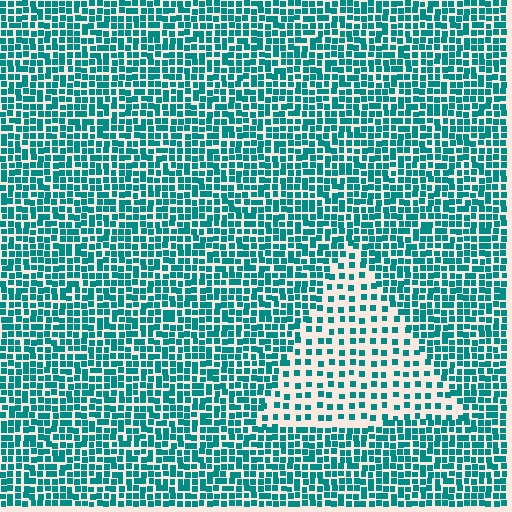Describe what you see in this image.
The image contains small teal elements arranged at two different densities. A triangle-shaped region is visible where the elements are less densely packed than the surrounding area.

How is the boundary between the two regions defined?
The boundary is defined by a change in element density (approximately 2.2x ratio). All elements are the same color, size, and shape.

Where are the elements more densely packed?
The elements are more densely packed outside the triangle boundary.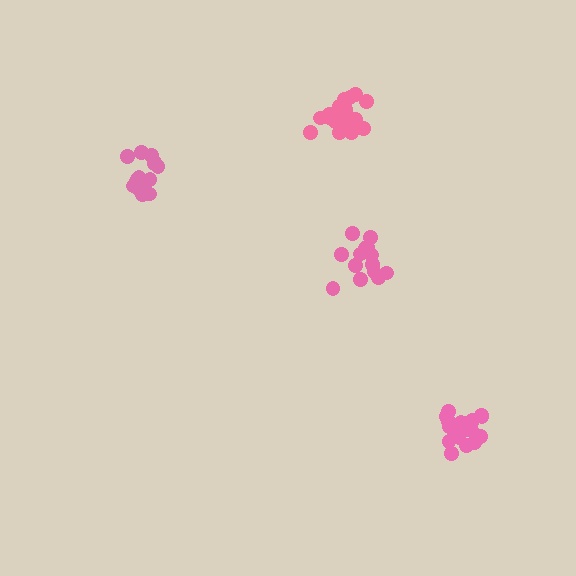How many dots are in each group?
Group 1: 15 dots, Group 2: 21 dots, Group 3: 19 dots, Group 4: 17 dots (72 total).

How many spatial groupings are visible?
There are 4 spatial groupings.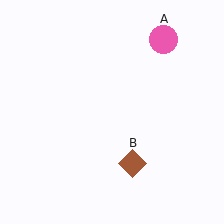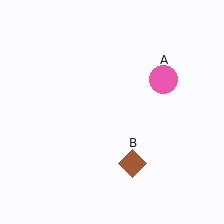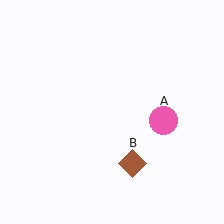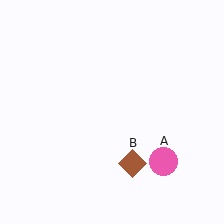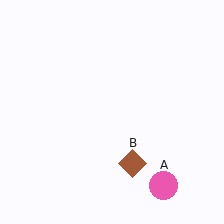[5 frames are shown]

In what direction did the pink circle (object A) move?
The pink circle (object A) moved down.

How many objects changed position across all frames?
1 object changed position: pink circle (object A).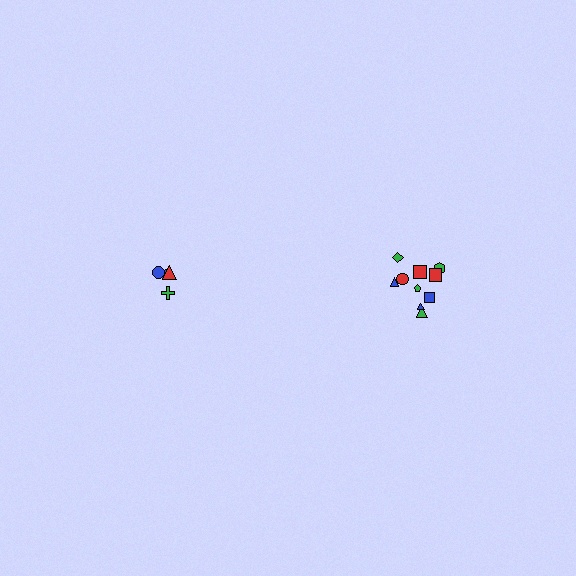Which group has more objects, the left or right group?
The right group.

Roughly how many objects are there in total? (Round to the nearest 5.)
Roughly 15 objects in total.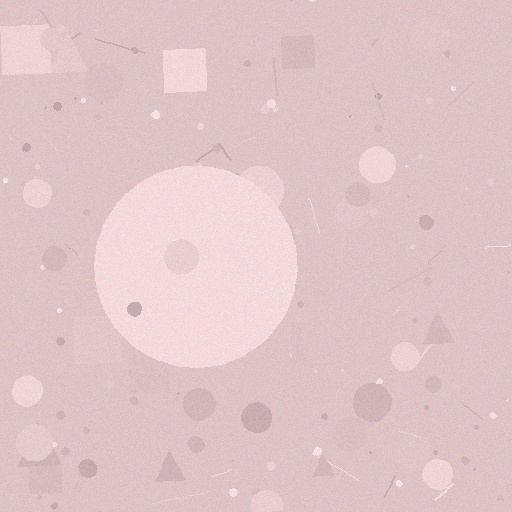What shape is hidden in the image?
A circle is hidden in the image.